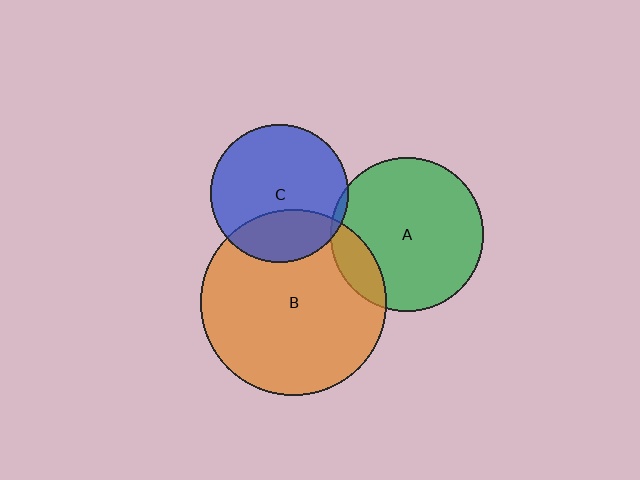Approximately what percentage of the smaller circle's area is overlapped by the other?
Approximately 15%.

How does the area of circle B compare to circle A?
Approximately 1.5 times.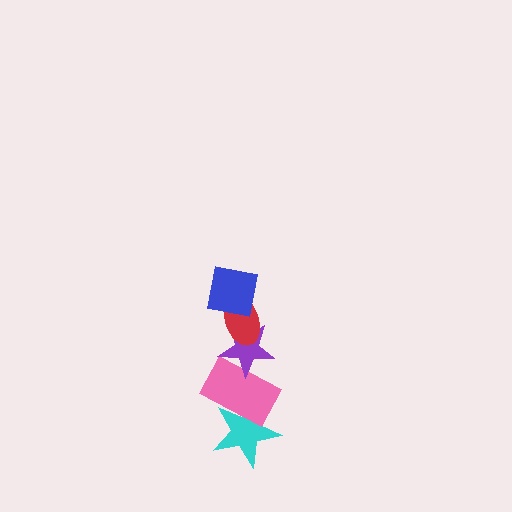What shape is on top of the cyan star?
The pink rectangle is on top of the cyan star.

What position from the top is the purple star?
The purple star is 3rd from the top.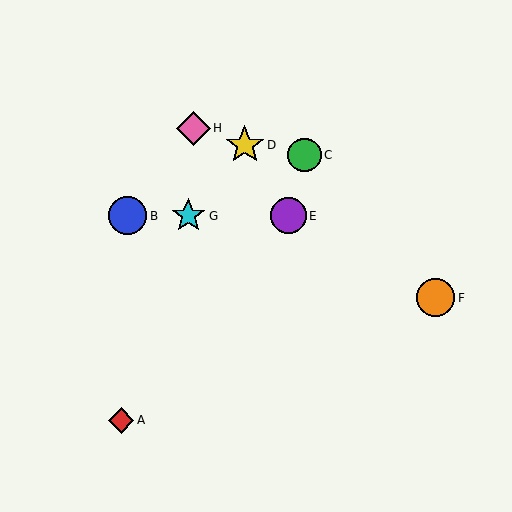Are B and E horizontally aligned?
Yes, both are at y≈216.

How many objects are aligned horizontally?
3 objects (B, E, G) are aligned horizontally.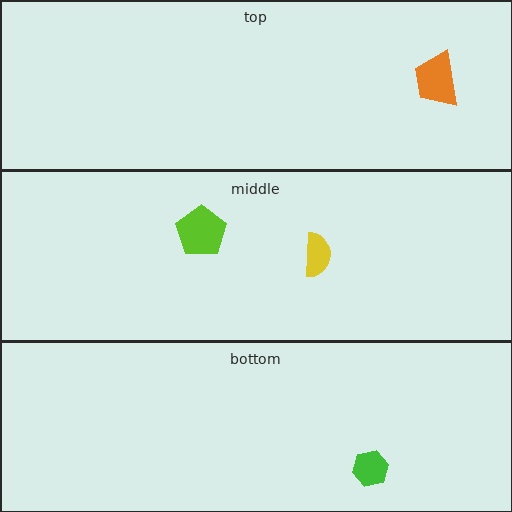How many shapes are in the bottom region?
1.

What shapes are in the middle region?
The yellow semicircle, the lime pentagon.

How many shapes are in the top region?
1.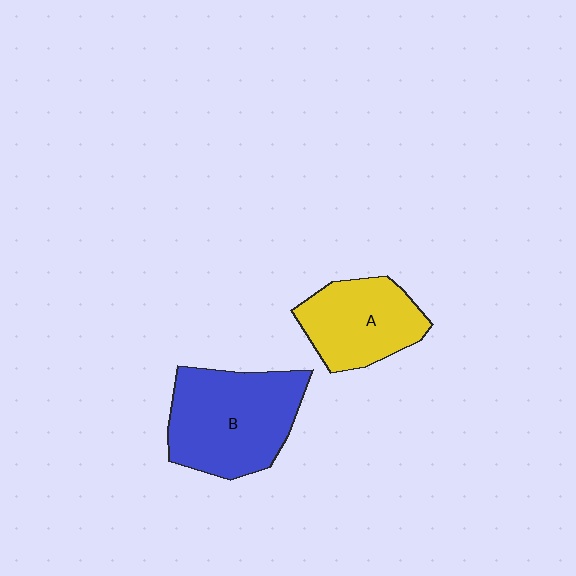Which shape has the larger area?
Shape B (blue).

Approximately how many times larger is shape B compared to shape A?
Approximately 1.4 times.